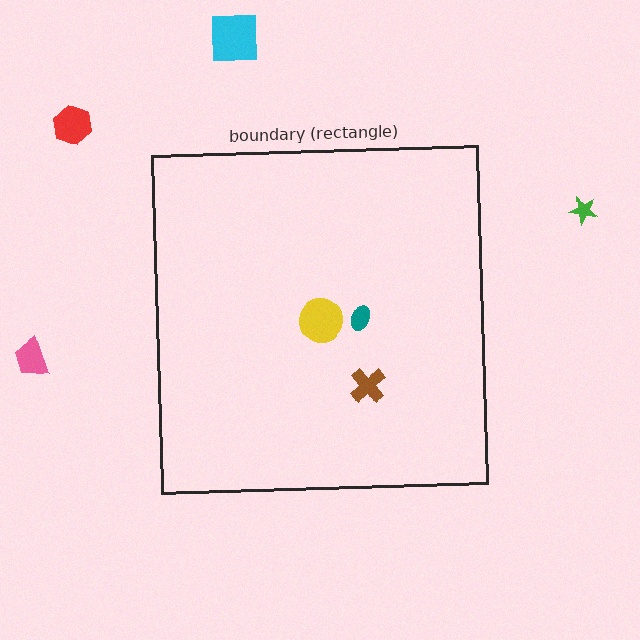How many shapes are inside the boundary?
3 inside, 4 outside.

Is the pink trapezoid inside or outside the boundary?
Outside.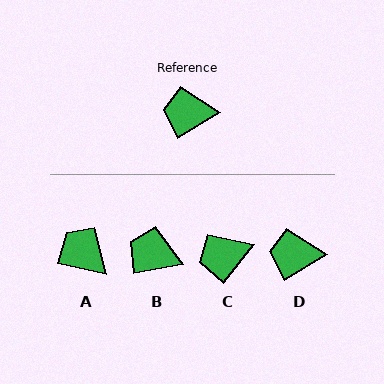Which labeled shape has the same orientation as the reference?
D.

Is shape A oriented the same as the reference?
No, it is off by about 44 degrees.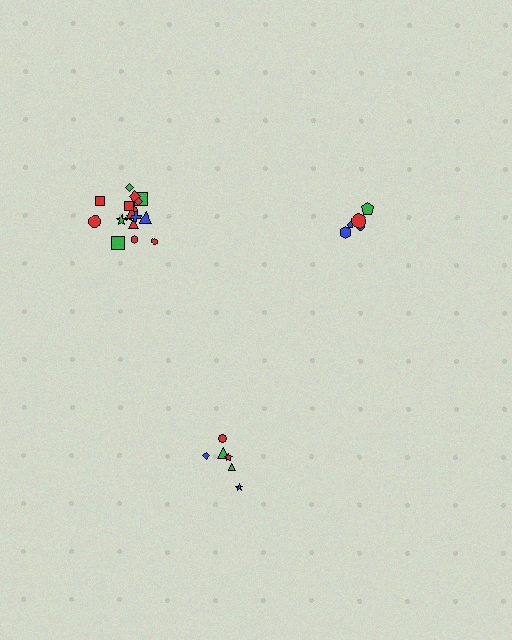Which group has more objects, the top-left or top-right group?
The top-left group.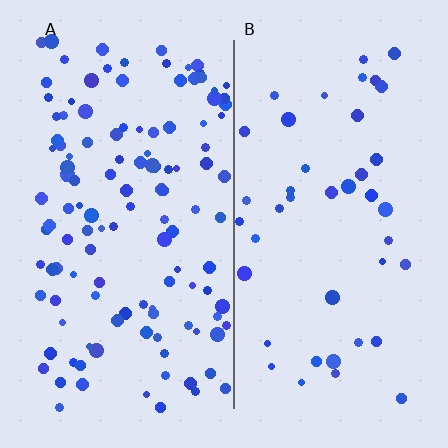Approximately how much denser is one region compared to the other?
Approximately 2.9× — region A over region B.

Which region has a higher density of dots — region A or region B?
A (the left).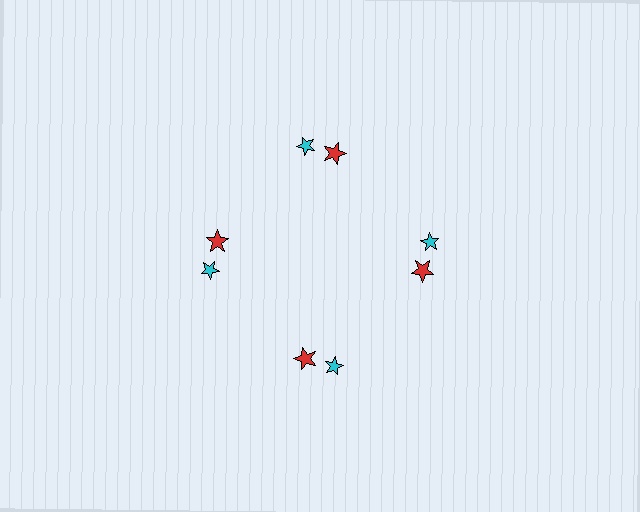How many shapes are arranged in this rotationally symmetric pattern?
There are 8 shapes, arranged in 4 groups of 2.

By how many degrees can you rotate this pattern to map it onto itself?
The pattern maps onto itself every 90 degrees of rotation.